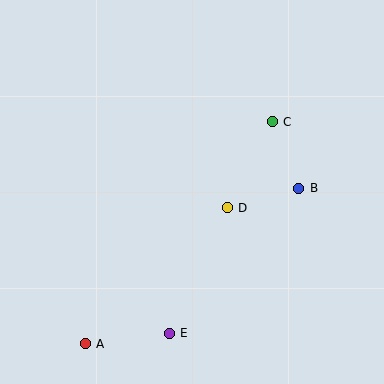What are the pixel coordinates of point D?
Point D is at (227, 208).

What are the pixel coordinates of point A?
Point A is at (85, 344).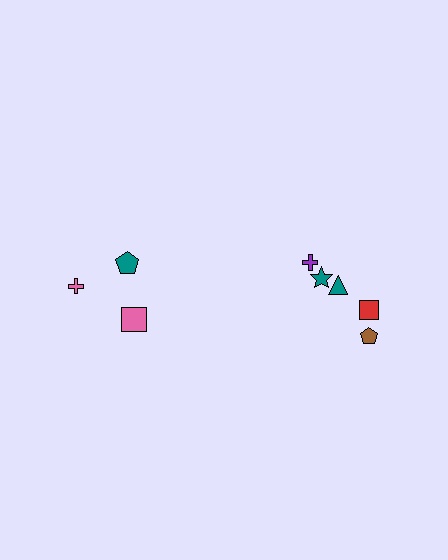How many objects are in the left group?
There are 3 objects.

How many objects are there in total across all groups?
There are 8 objects.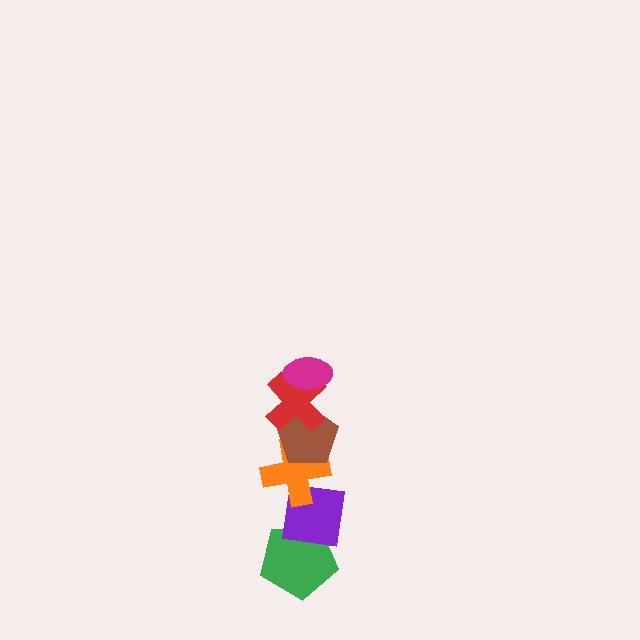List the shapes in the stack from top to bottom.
From top to bottom: the magenta ellipse, the red cross, the brown pentagon, the orange cross, the purple square, the green pentagon.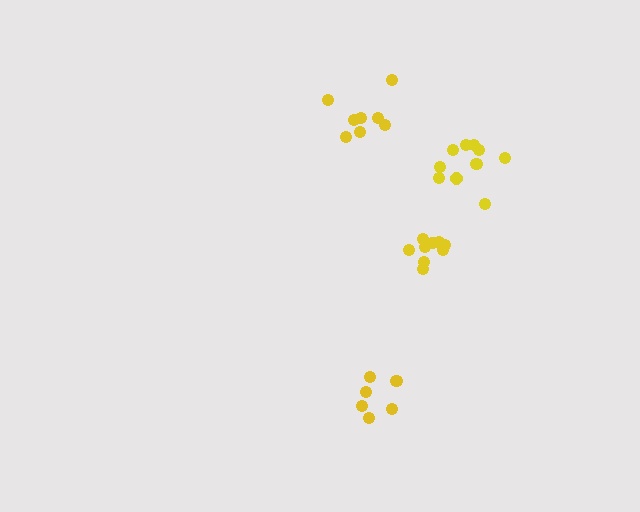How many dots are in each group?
Group 1: 9 dots, Group 2: 10 dots, Group 3: 8 dots, Group 4: 6 dots (33 total).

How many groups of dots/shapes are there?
There are 4 groups.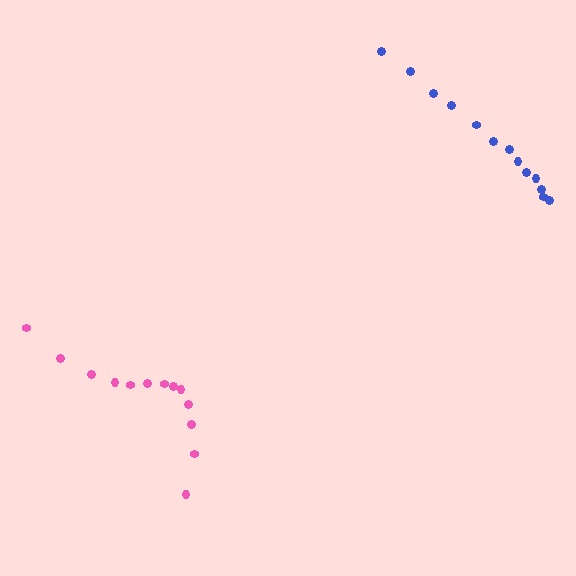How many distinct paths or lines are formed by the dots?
There are 2 distinct paths.